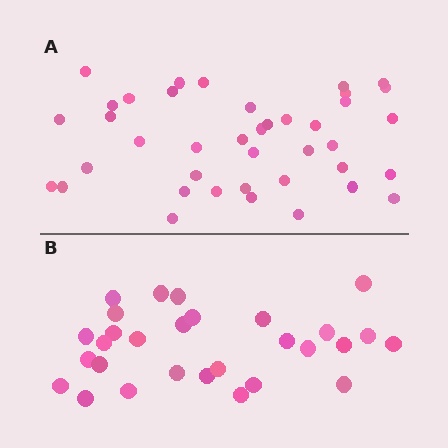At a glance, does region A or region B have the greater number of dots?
Region A (the top region) has more dots.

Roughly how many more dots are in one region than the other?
Region A has roughly 12 or so more dots than region B.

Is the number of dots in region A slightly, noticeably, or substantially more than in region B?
Region A has noticeably more, but not dramatically so. The ratio is roughly 1.4 to 1.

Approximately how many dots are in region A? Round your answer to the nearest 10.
About 40 dots.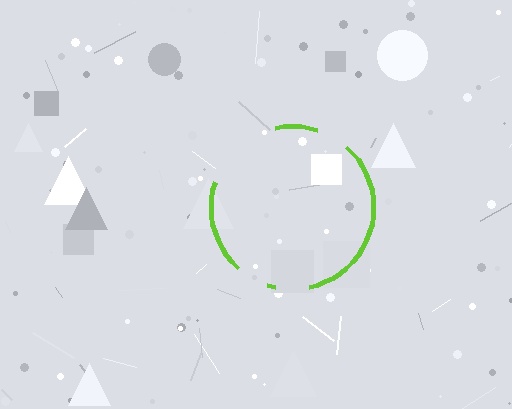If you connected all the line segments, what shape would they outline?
They would outline a circle.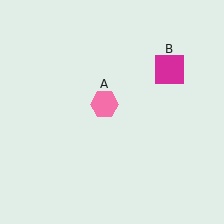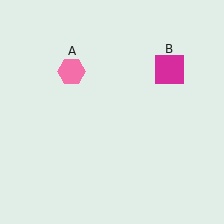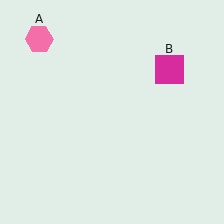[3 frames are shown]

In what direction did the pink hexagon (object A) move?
The pink hexagon (object A) moved up and to the left.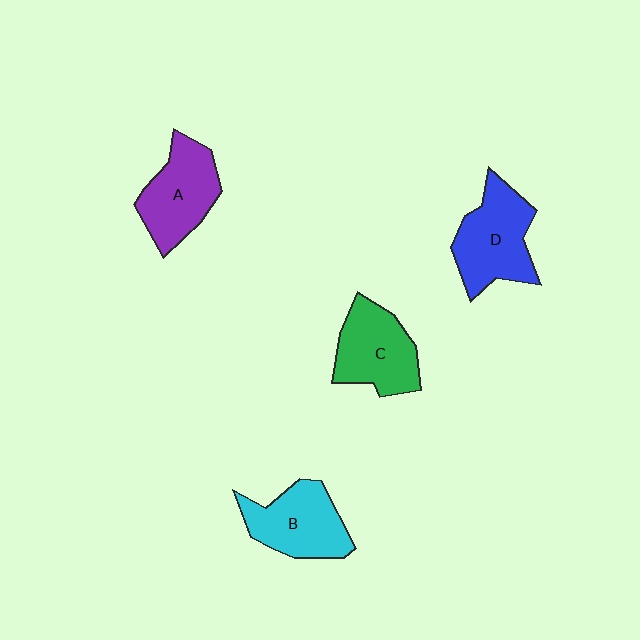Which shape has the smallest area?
Shape A (purple).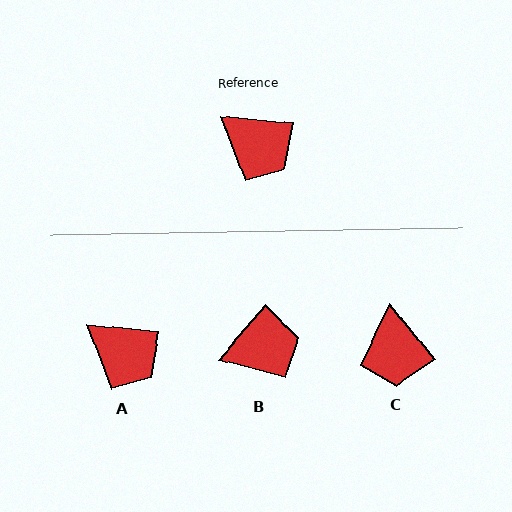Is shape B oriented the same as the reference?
No, it is off by about 54 degrees.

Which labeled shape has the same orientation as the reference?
A.